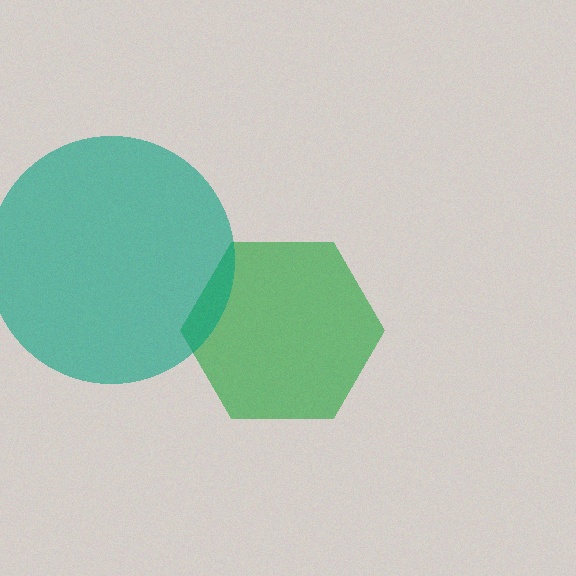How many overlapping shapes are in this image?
There are 2 overlapping shapes in the image.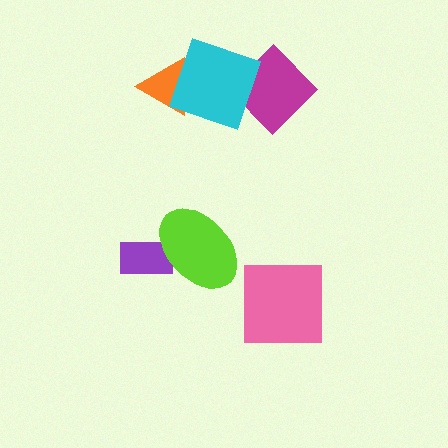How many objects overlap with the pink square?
0 objects overlap with the pink square.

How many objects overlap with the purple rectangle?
1 object overlaps with the purple rectangle.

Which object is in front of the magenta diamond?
The cyan square is in front of the magenta diamond.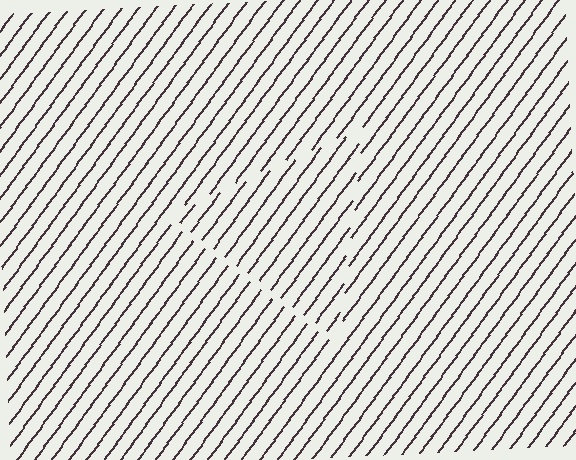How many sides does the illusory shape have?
3 sides — the line-ends trace a triangle.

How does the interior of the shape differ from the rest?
The interior of the shape contains the same grating, shifted by half a period — the contour is defined by the phase discontinuity where line-ends from the inner and outer gratings abut.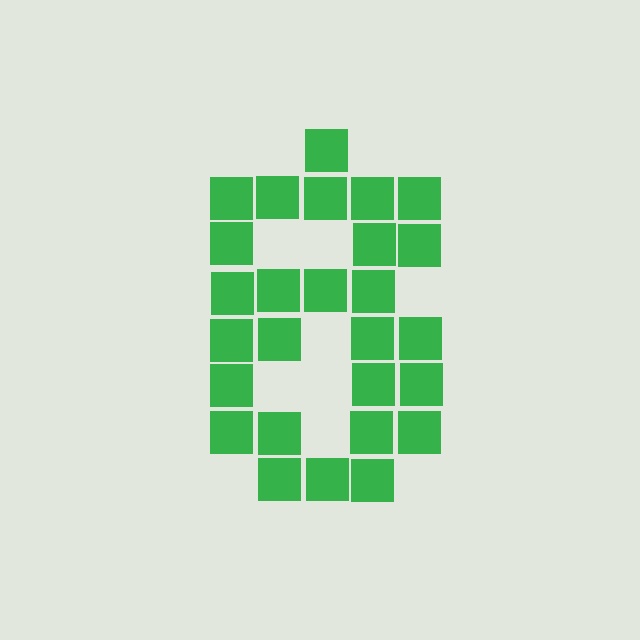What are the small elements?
The small elements are squares.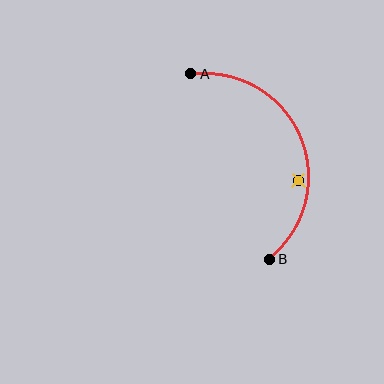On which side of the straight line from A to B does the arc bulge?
The arc bulges to the right of the straight line connecting A and B.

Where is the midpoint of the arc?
The arc midpoint is the point on the curve farthest from the straight line joining A and B. It sits to the right of that line.